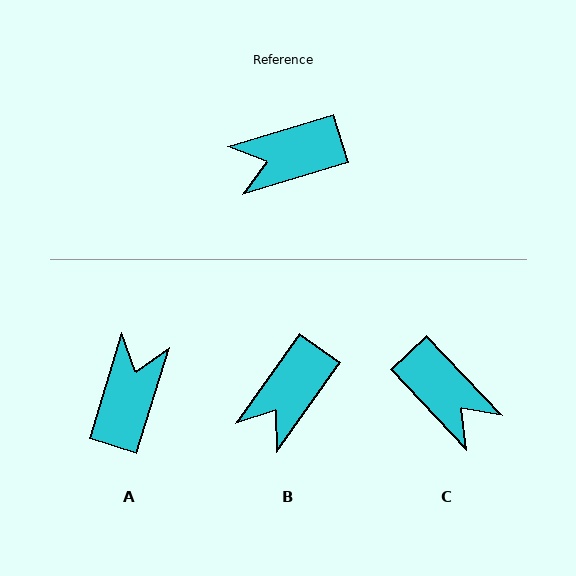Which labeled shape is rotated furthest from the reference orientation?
A, about 124 degrees away.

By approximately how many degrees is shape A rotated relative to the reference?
Approximately 124 degrees clockwise.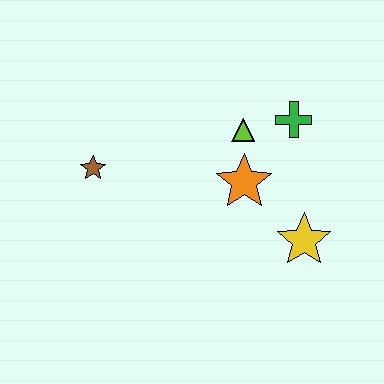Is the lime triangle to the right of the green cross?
No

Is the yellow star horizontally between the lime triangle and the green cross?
No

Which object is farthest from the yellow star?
The brown star is farthest from the yellow star.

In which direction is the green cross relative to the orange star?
The green cross is above the orange star.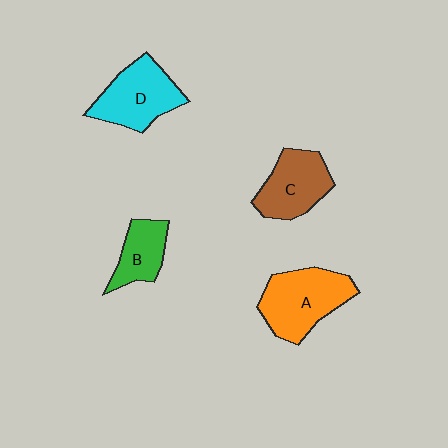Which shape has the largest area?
Shape A (orange).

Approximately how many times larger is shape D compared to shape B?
Approximately 1.6 times.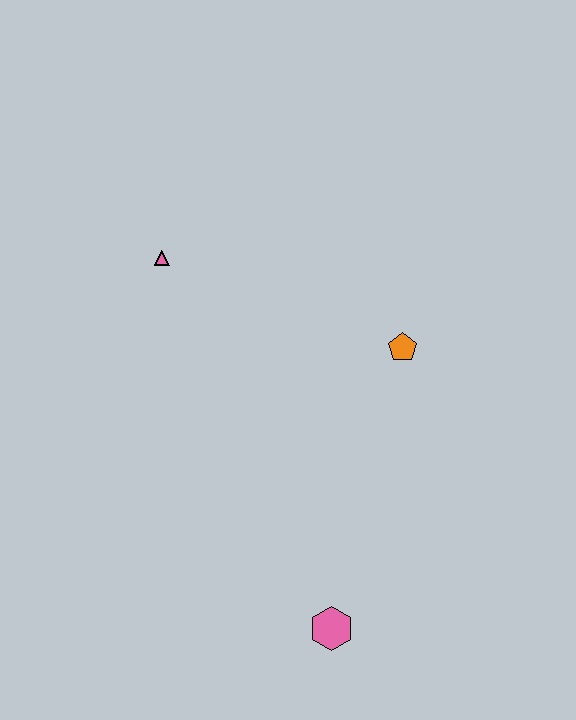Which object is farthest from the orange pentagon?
The pink hexagon is farthest from the orange pentagon.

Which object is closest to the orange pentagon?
The pink triangle is closest to the orange pentagon.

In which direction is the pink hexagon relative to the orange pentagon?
The pink hexagon is below the orange pentagon.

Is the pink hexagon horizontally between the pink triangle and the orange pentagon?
Yes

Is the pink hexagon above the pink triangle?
No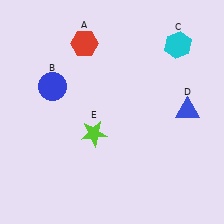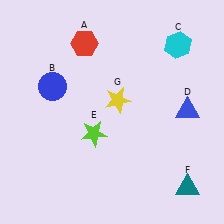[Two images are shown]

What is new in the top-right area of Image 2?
A yellow star (G) was added in the top-right area of Image 2.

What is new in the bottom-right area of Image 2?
A teal triangle (F) was added in the bottom-right area of Image 2.